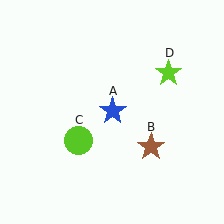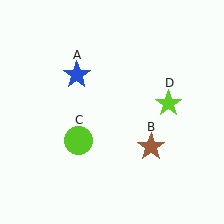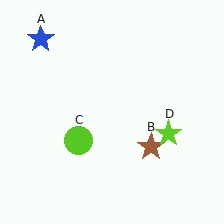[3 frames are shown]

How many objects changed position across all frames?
2 objects changed position: blue star (object A), lime star (object D).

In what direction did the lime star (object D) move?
The lime star (object D) moved down.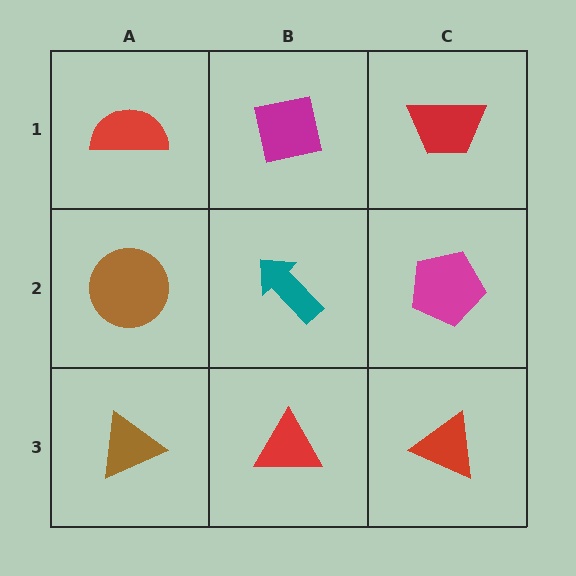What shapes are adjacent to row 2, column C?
A red trapezoid (row 1, column C), a red triangle (row 3, column C), a teal arrow (row 2, column B).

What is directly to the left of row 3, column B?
A brown triangle.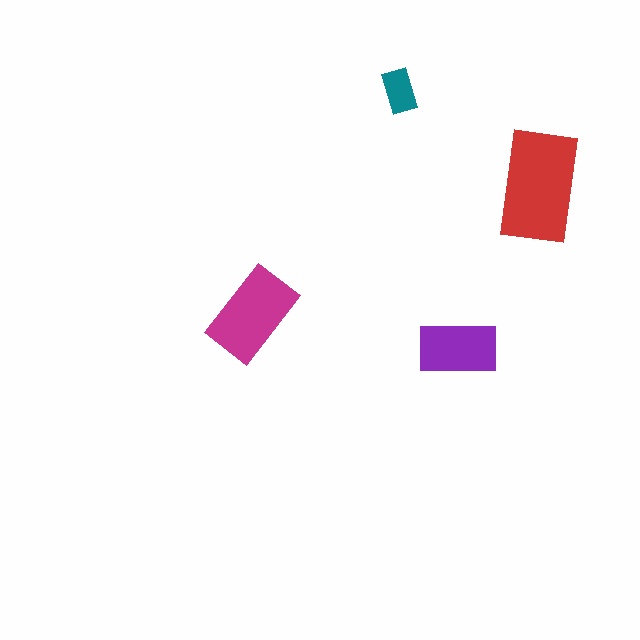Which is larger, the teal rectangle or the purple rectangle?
The purple one.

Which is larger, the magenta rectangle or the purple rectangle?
The magenta one.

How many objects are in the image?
There are 4 objects in the image.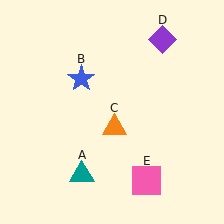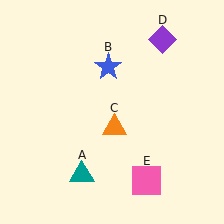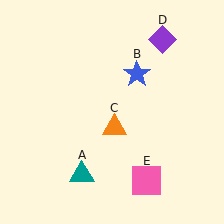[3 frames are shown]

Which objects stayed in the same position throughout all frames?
Teal triangle (object A) and orange triangle (object C) and purple diamond (object D) and pink square (object E) remained stationary.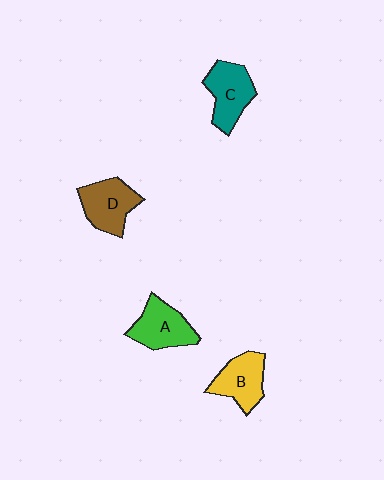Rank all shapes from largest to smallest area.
From largest to smallest: D (brown), C (teal), A (green), B (yellow).